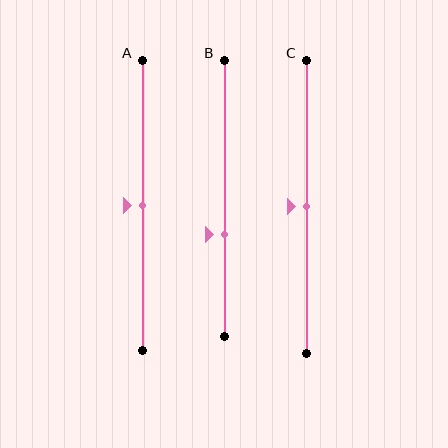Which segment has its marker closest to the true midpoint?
Segment A has its marker closest to the true midpoint.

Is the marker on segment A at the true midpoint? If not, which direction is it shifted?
Yes, the marker on segment A is at the true midpoint.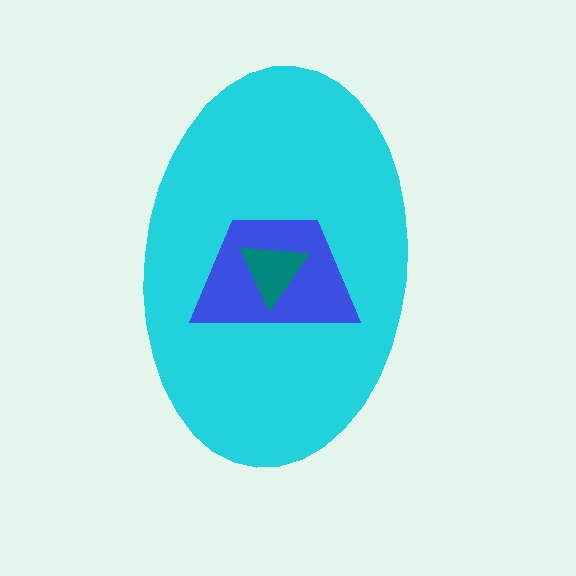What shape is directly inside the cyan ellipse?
The blue trapezoid.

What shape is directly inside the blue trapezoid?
The teal triangle.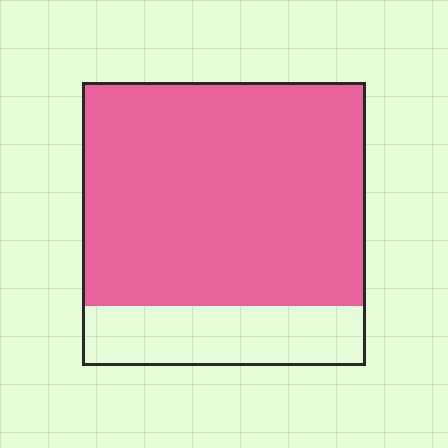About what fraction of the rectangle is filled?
About four fifths (4/5).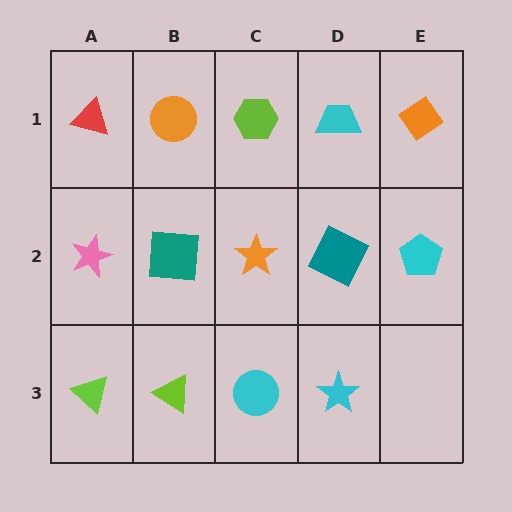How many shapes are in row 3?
4 shapes.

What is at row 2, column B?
A teal square.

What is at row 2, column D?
A teal square.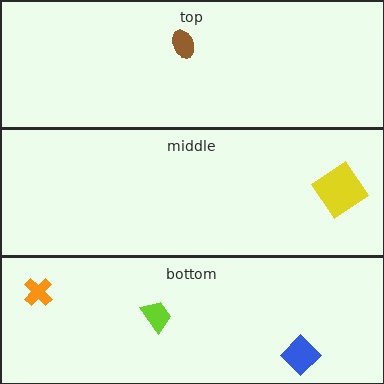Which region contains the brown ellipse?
The top region.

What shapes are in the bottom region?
The orange cross, the blue diamond, the lime trapezoid.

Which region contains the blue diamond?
The bottom region.